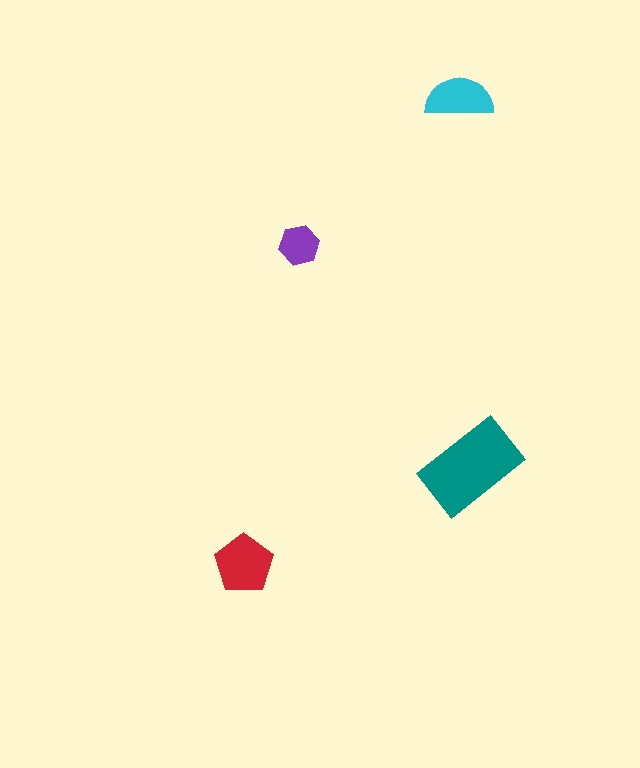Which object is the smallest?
The purple hexagon.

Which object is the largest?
The teal rectangle.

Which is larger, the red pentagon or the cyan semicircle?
The red pentagon.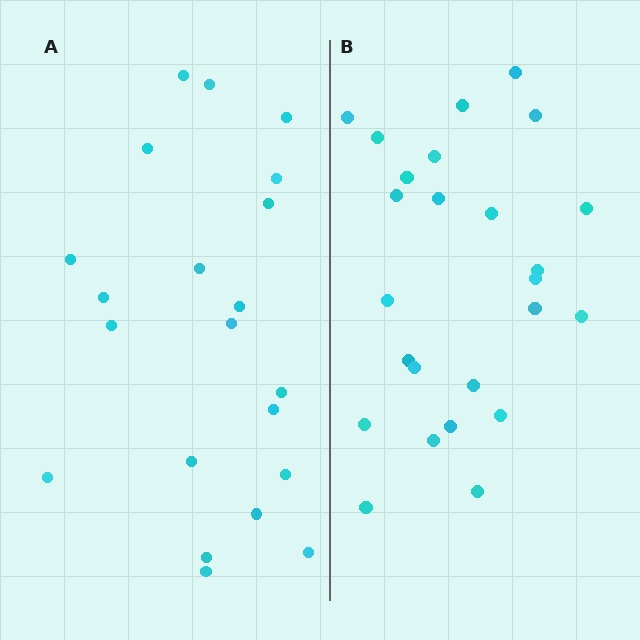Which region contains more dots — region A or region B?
Region B (the right region) has more dots.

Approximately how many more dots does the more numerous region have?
Region B has about 4 more dots than region A.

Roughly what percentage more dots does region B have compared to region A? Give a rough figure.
About 20% more.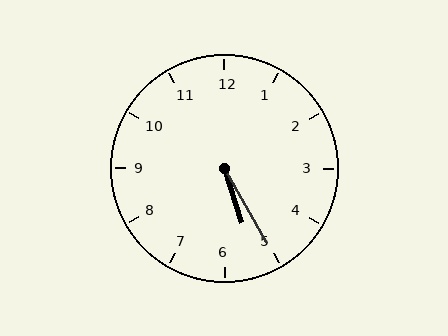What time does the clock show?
5:25.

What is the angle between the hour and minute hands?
Approximately 12 degrees.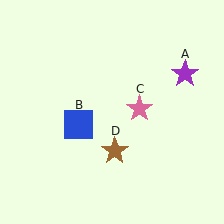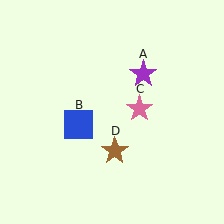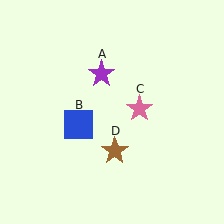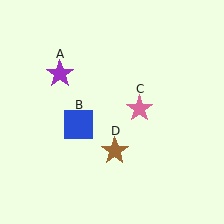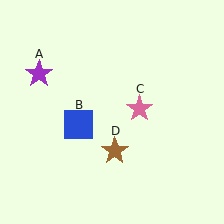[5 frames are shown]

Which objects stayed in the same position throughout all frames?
Blue square (object B) and pink star (object C) and brown star (object D) remained stationary.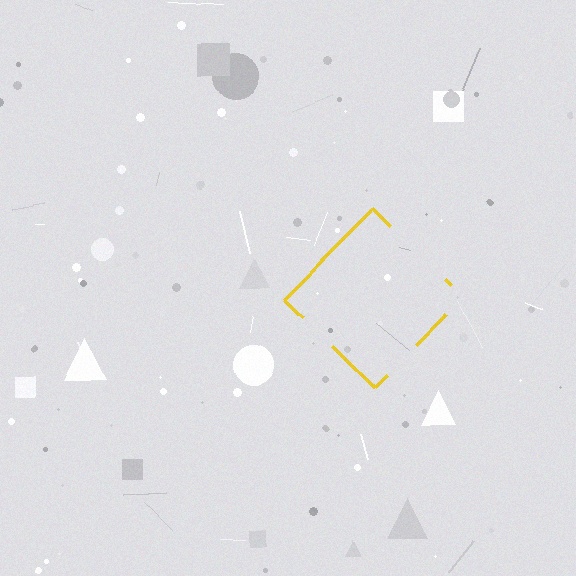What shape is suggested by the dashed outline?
The dashed outline suggests a diamond.